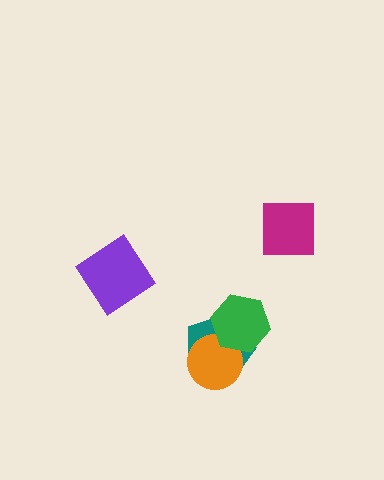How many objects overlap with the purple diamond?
0 objects overlap with the purple diamond.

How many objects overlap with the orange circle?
2 objects overlap with the orange circle.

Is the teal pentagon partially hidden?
Yes, it is partially covered by another shape.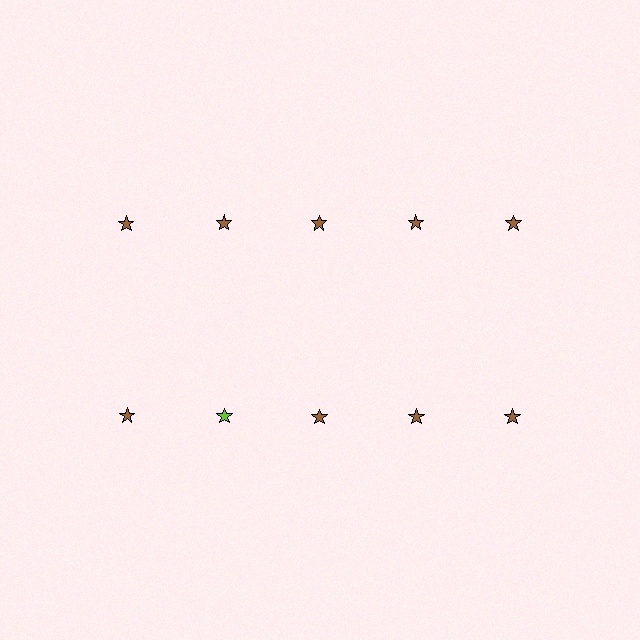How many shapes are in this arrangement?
There are 10 shapes arranged in a grid pattern.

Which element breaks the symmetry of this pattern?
The lime star in the second row, second from left column breaks the symmetry. All other shapes are brown stars.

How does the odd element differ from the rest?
It has a different color: lime instead of brown.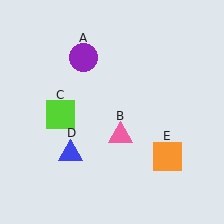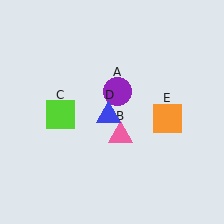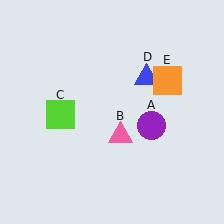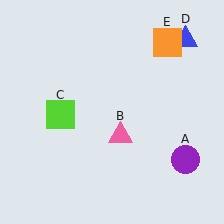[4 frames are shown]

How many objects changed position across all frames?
3 objects changed position: purple circle (object A), blue triangle (object D), orange square (object E).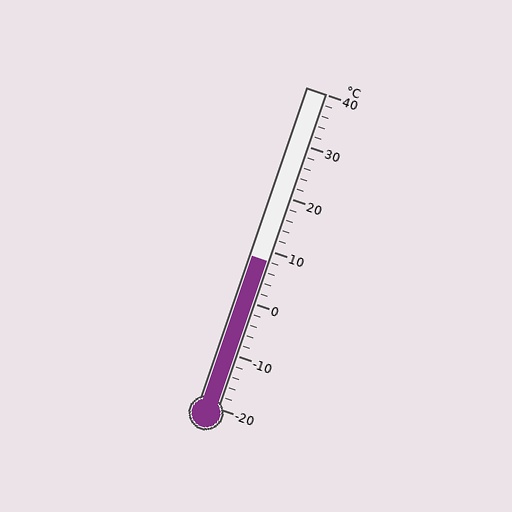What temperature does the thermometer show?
The thermometer shows approximately 8°C.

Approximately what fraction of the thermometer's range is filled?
The thermometer is filled to approximately 45% of its range.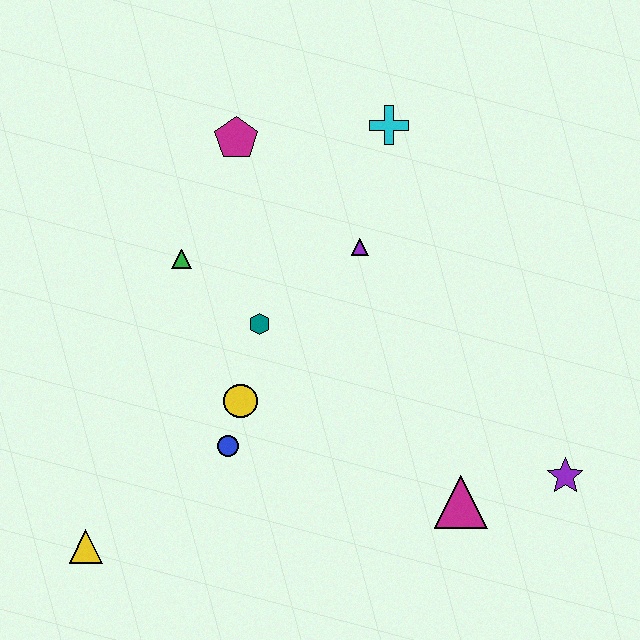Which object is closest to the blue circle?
The yellow circle is closest to the blue circle.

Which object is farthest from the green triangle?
The purple star is farthest from the green triangle.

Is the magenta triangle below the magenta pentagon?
Yes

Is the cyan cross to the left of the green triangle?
No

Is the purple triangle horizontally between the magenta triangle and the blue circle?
Yes